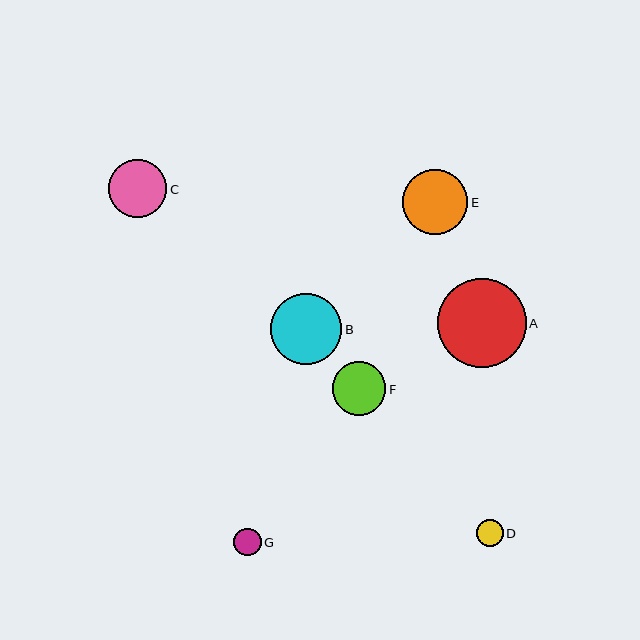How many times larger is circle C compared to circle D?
Circle C is approximately 2.2 times the size of circle D.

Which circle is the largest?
Circle A is the largest with a size of approximately 89 pixels.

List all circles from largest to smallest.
From largest to smallest: A, B, E, C, F, G, D.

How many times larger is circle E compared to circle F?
Circle E is approximately 1.2 times the size of circle F.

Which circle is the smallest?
Circle D is the smallest with a size of approximately 27 pixels.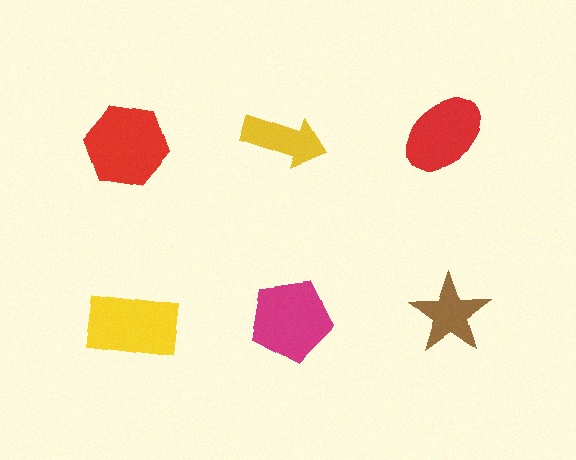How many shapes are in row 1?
3 shapes.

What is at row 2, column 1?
A yellow rectangle.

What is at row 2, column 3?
A brown star.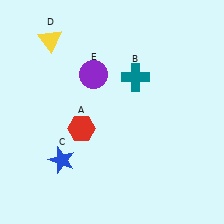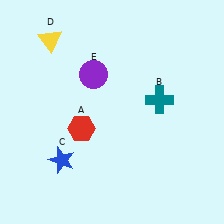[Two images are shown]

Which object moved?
The teal cross (B) moved right.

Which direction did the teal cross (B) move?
The teal cross (B) moved right.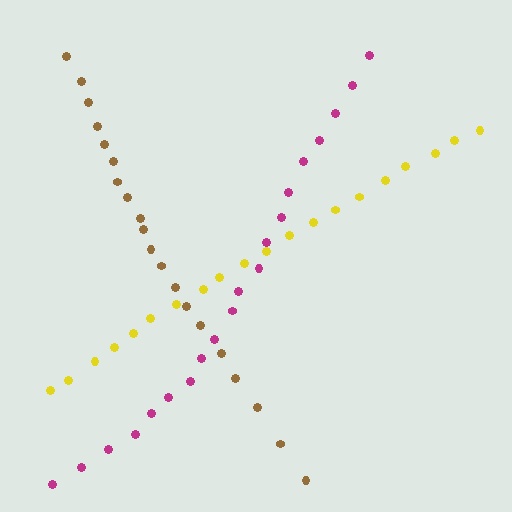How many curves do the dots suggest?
There are 3 distinct paths.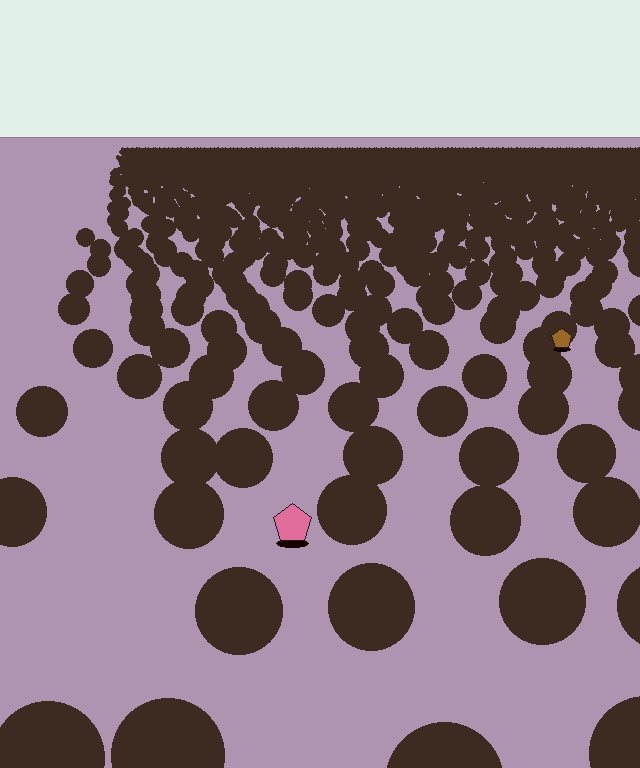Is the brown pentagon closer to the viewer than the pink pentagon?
No. The pink pentagon is closer — you can tell from the texture gradient: the ground texture is coarser near it.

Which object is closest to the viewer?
The pink pentagon is closest. The texture marks near it are larger and more spread out.